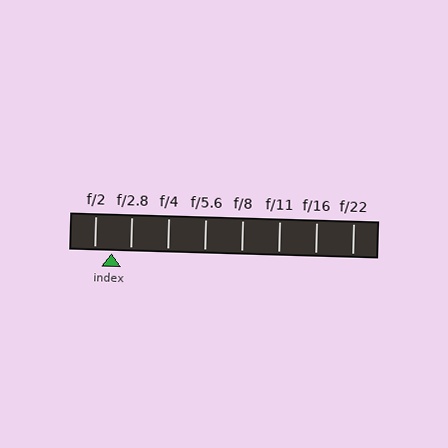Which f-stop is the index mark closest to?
The index mark is closest to f/2.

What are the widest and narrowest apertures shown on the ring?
The widest aperture shown is f/2 and the narrowest is f/22.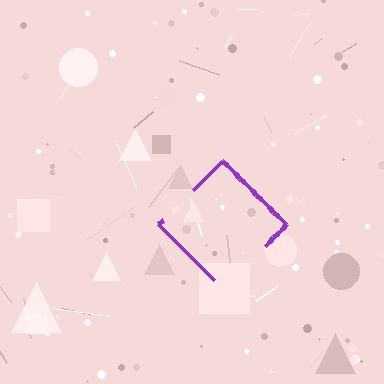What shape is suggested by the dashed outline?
The dashed outline suggests a diamond.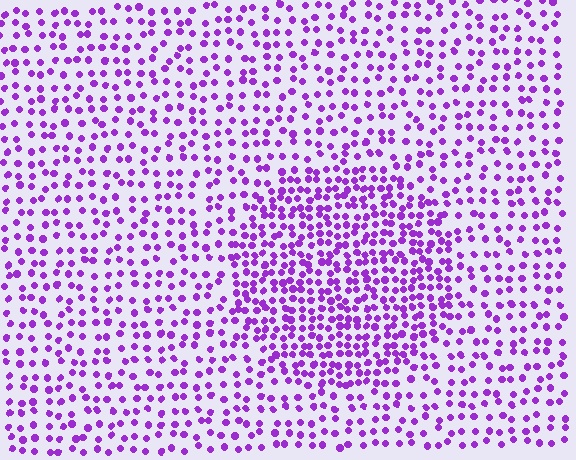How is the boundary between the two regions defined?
The boundary is defined by a change in element density (approximately 1.8x ratio). All elements are the same color, size, and shape.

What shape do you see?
I see a circle.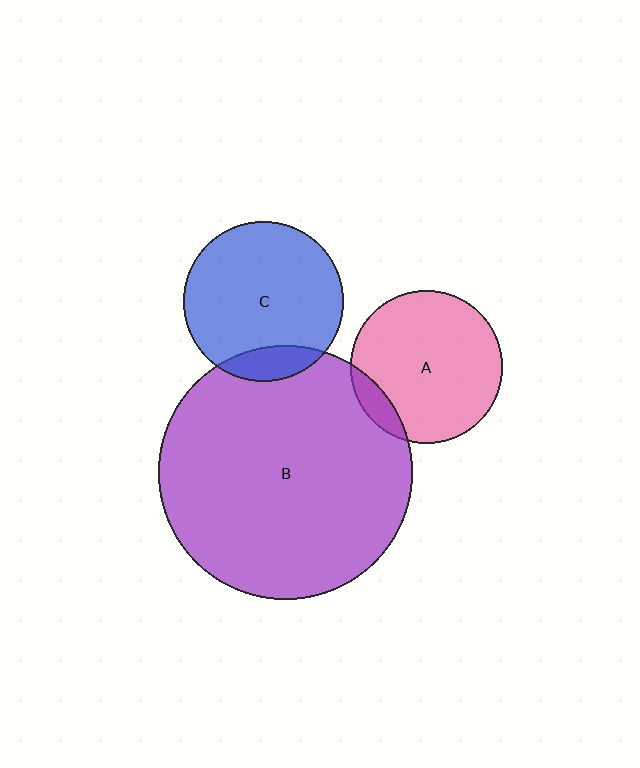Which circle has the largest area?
Circle B (purple).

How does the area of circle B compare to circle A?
Approximately 2.8 times.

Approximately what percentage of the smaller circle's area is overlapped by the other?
Approximately 10%.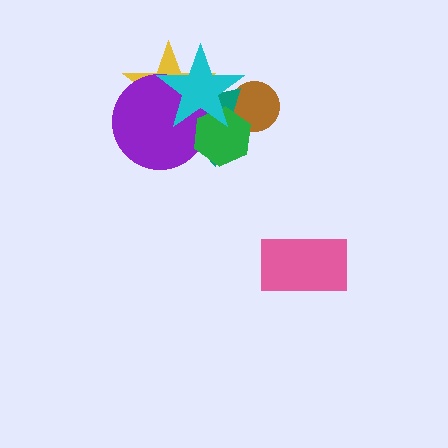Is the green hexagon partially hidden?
Yes, it is partially covered by another shape.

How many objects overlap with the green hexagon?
4 objects overlap with the green hexagon.